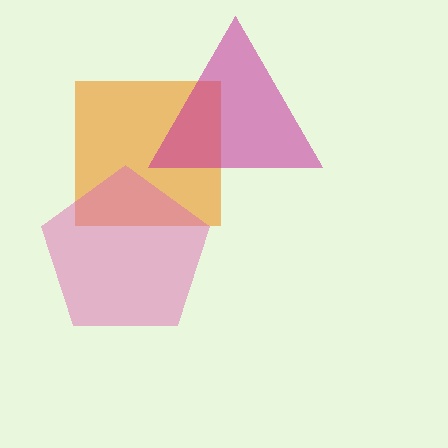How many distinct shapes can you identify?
There are 3 distinct shapes: an orange square, a pink pentagon, a magenta triangle.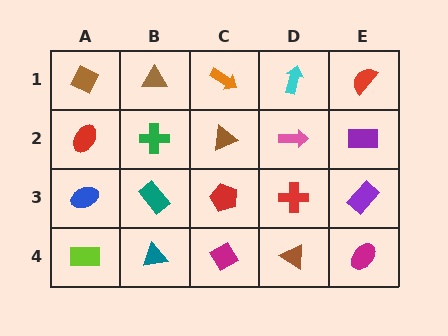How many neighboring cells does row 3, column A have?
3.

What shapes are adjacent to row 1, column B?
A green cross (row 2, column B), a brown diamond (row 1, column A), an orange arrow (row 1, column C).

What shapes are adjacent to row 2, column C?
An orange arrow (row 1, column C), a red pentagon (row 3, column C), a green cross (row 2, column B), a pink arrow (row 2, column D).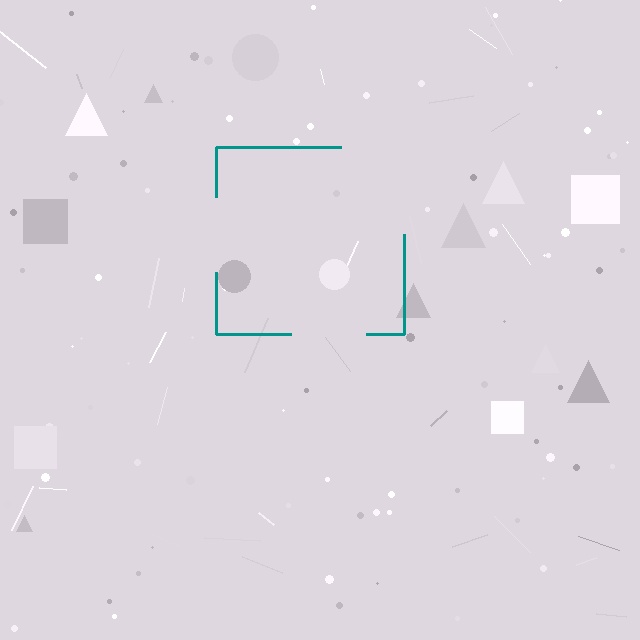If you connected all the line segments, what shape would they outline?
They would outline a square.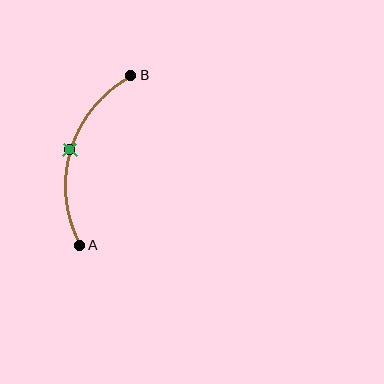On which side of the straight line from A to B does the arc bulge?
The arc bulges to the left of the straight line connecting A and B.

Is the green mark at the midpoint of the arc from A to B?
Yes. The green mark lies on the arc at equal arc-length from both A and B — it is the arc midpoint.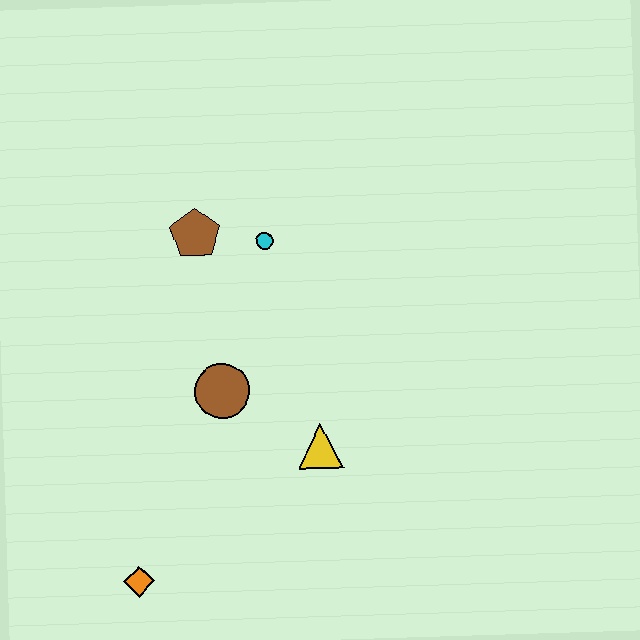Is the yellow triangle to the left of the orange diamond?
No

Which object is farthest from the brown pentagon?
The orange diamond is farthest from the brown pentagon.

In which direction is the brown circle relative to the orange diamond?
The brown circle is above the orange diamond.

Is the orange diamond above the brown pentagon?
No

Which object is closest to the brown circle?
The yellow triangle is closest to the brown circle.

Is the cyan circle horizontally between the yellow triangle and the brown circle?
Yes